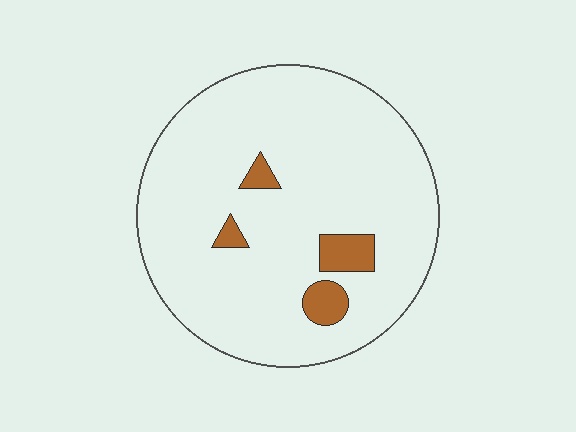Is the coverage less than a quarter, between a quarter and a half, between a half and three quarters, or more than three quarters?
Less than a quarter.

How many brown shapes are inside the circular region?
4.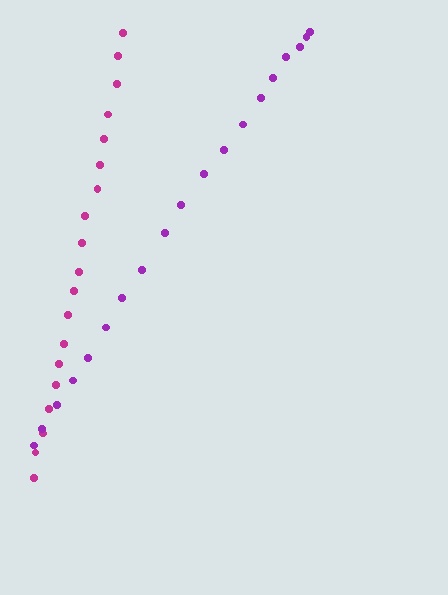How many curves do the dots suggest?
There are 2 distinct paths.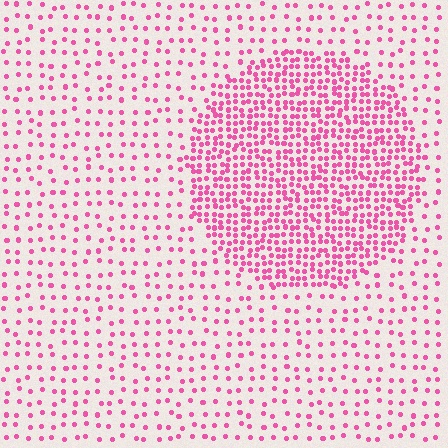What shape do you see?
I see a circle.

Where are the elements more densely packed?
The elements are more densely packed inside the circle boundary.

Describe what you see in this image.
The image contains small pink elements arranged at two different densities. A circle-shaped region is visible where the elements are more densely packed than the surrounding area.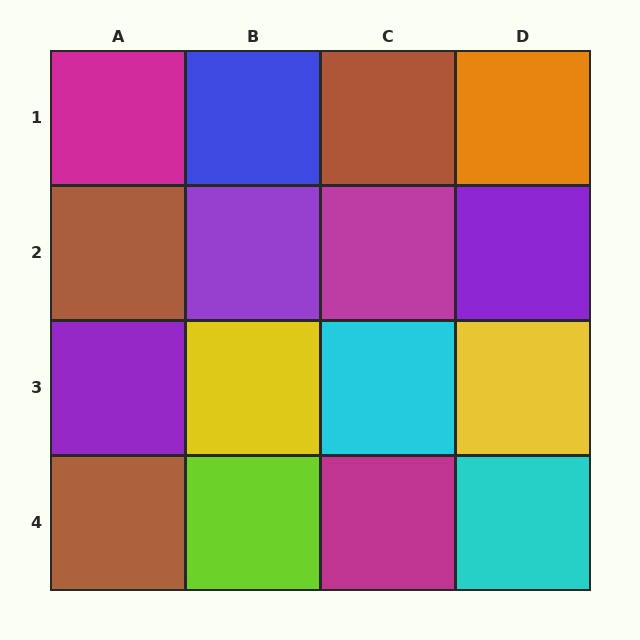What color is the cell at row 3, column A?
Purple.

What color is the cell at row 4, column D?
Cyan.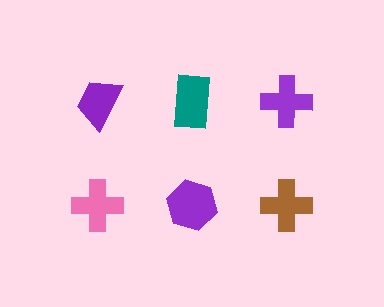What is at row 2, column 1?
A pink cross.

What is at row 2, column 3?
A brown cross.